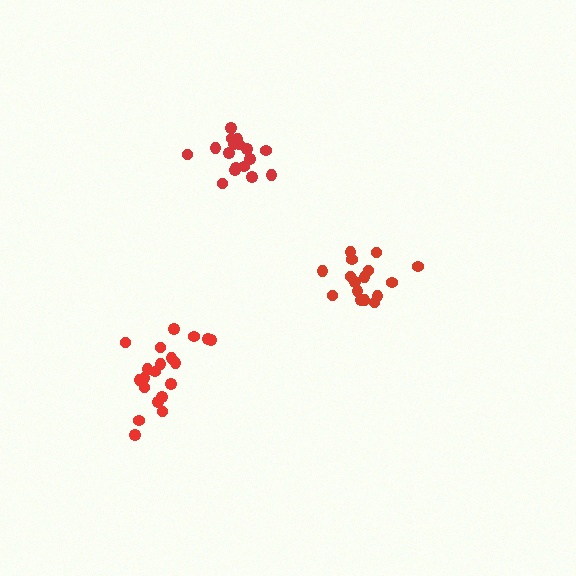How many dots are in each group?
Group 1: 16 dots, Group 2: 20 dots, Group 3: 17 dots (53 total).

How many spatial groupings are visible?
There are 3 spatial groupings.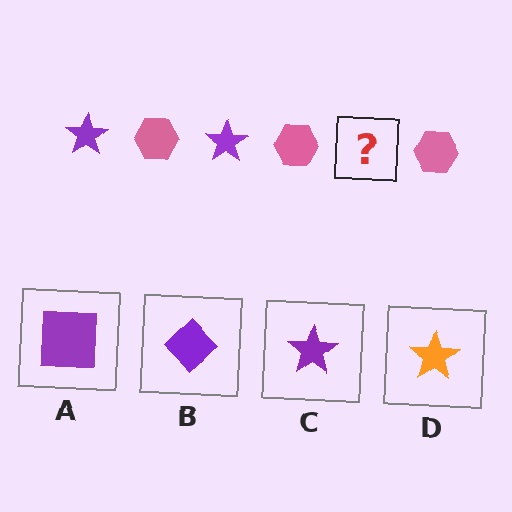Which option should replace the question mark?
Option C.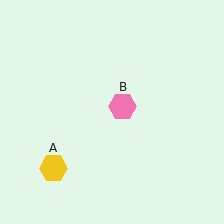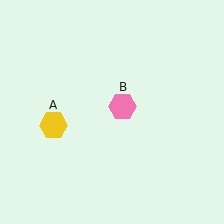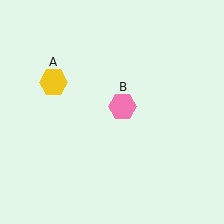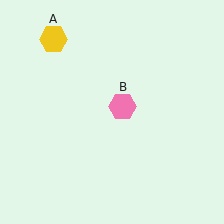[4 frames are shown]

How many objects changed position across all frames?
1 object changed position: yellow hexagon (object A).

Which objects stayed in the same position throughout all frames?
Pink hexagon (object B) remained stationary.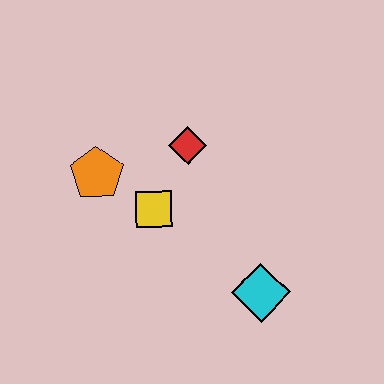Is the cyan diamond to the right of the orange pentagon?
Yes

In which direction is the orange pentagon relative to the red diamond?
The orange pentagon is to the left of the red diamond.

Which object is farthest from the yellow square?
The cyan diamond is farthest from the yellow square.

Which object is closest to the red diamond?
The yellow square is closest to the red diamond.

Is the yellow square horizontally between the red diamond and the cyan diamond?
No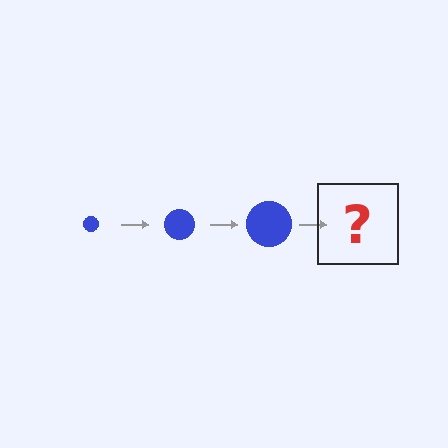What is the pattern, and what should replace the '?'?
The pattern is that the circle gets progressively larger each step. The '?' should be a blue circle, larger than the previous one.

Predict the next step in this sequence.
The next step is a blue circle, larger than the previous one.